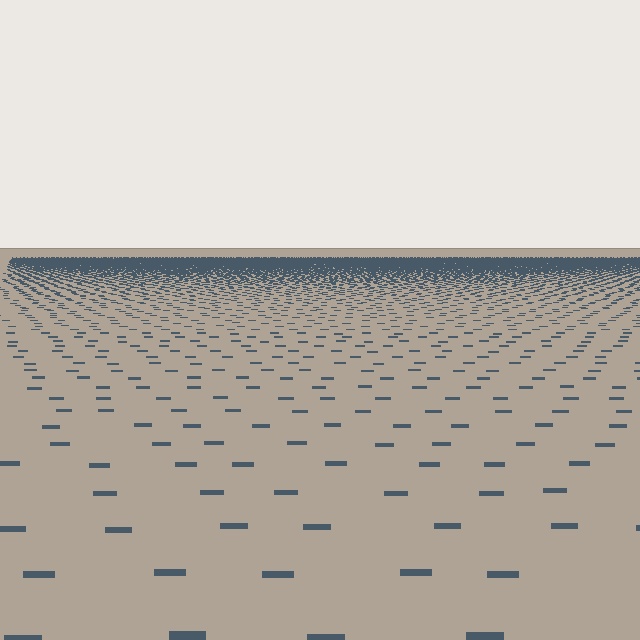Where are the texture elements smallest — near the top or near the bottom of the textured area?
Near the top.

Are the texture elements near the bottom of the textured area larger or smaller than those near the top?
Larger. Near the bottom, elements are closer to the viewer and appear at a bigger on-screen size.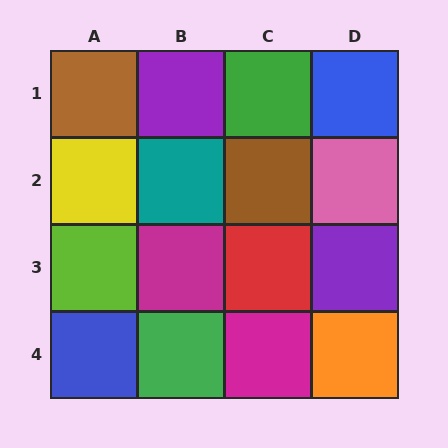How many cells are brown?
2 cells are brown.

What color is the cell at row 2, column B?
Teal.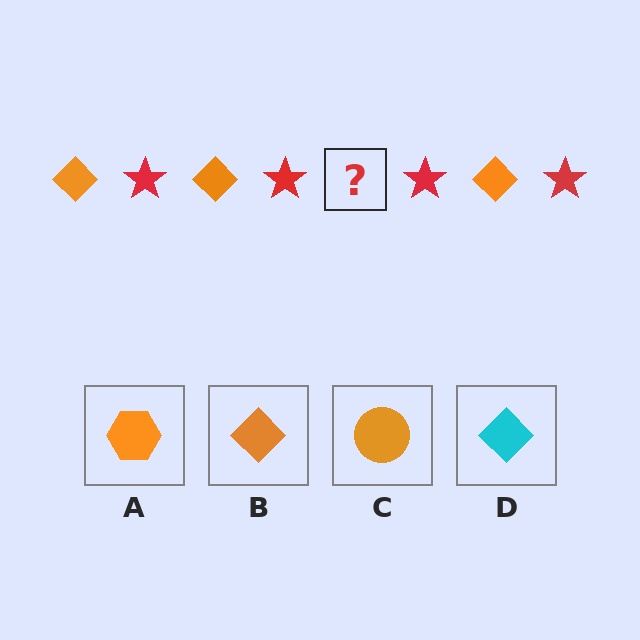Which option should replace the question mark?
Option B.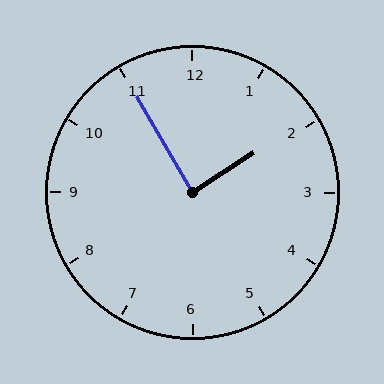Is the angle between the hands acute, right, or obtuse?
It is right.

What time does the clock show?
1:55.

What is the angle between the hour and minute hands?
Approximately 88 degrees.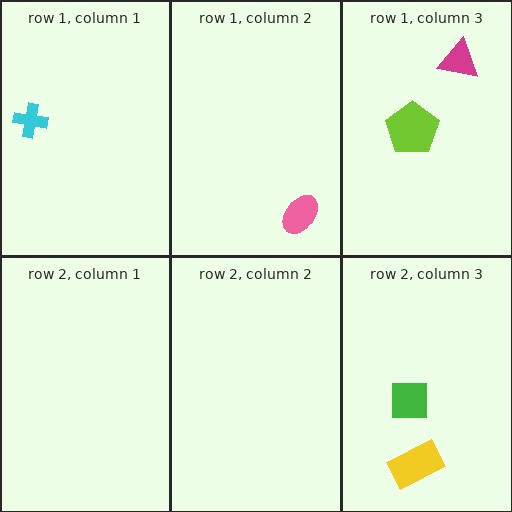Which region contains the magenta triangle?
The row 1, column 3 region.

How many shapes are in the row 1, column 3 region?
2.